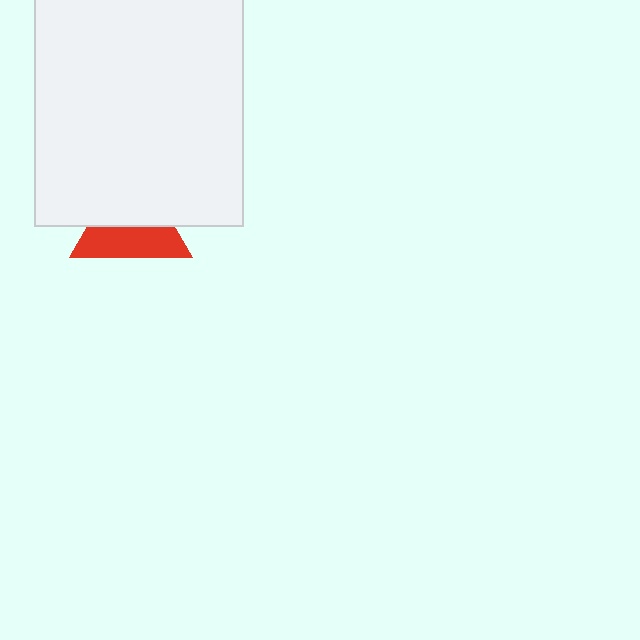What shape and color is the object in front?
The object in front is a white rectangle.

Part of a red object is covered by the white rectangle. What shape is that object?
It is a triangle.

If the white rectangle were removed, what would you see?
You would see the complete red triangle.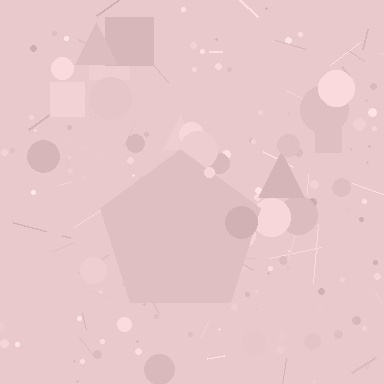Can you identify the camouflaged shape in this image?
The camouflaged shape is a pentagon.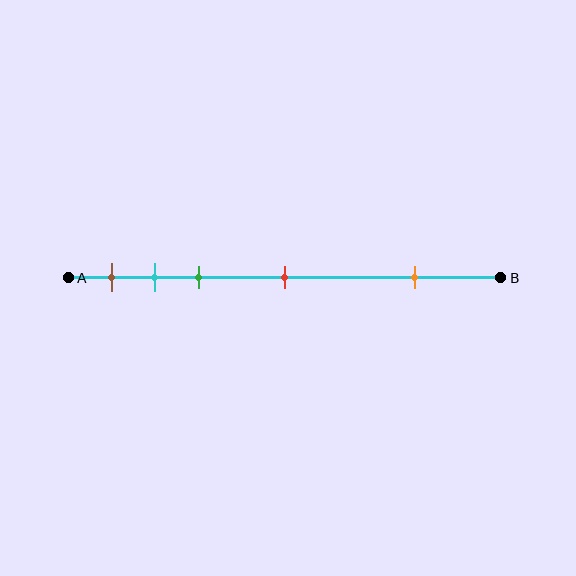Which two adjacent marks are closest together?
The cyan and green marks are the closest adjacent pair.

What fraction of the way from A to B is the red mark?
The red mark is approximately 50% (0.5) of the way from A to B.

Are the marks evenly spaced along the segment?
No, the marks are not evenly spaced.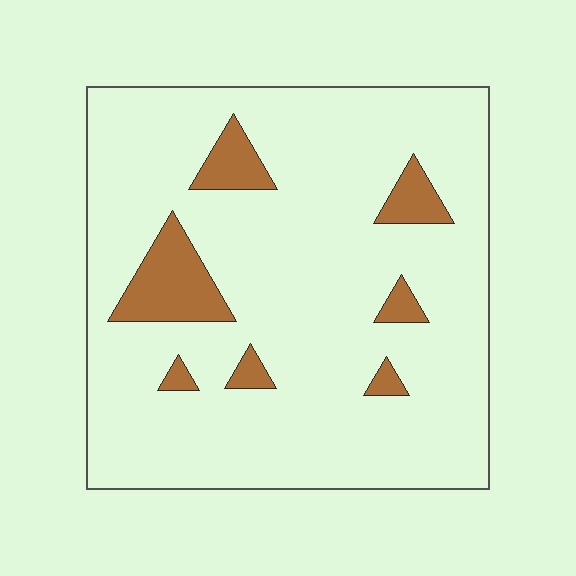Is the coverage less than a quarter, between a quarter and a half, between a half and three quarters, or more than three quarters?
Less than a quarter.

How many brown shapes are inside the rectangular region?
7.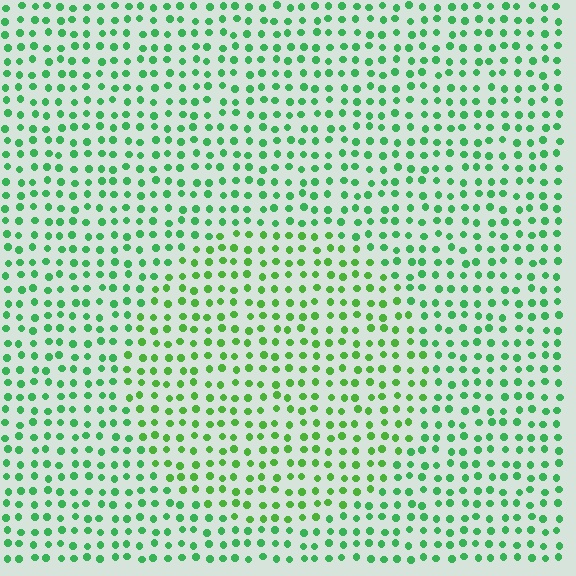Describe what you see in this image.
The image is filled with small green elements in a uniform arrangement. A circle-shaped region is visible where the elements are tinted to a slightly different hue, forming a subtle color boundary.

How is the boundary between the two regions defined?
The boundary is defined purely by a slight shift in hue (about 24 degrees). Spacing, size, and orientation are identical on both sides.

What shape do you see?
I see a circle.